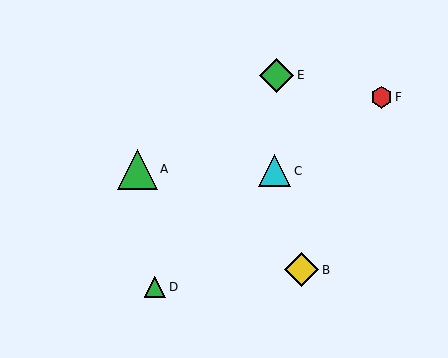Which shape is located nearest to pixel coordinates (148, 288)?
The green triangle (labeled D) at (155, 287) is nearest to that location.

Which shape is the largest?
The green triangle (labeled A) is the largest.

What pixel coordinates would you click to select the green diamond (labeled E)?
Click at (277, 75) to select the green diamond E.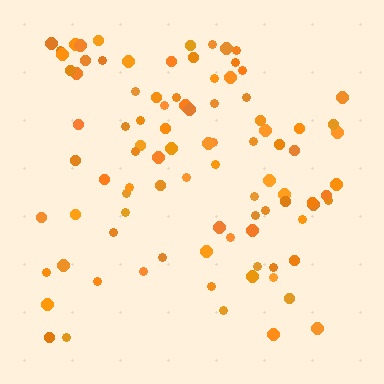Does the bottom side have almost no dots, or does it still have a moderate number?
Still a moderate number, just noticeably fewer than the top.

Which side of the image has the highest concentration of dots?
The top.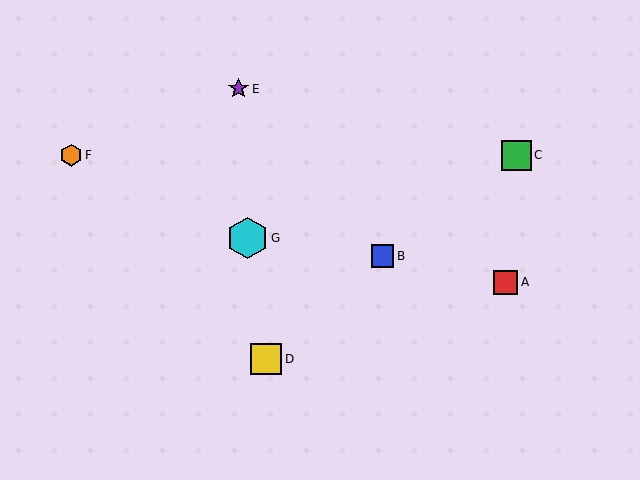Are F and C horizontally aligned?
Yes, both are at y≈155.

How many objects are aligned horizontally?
2 objects (C, F) are aligned horizontally.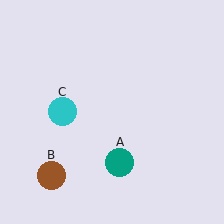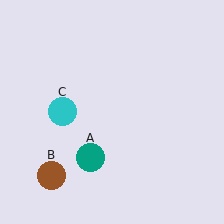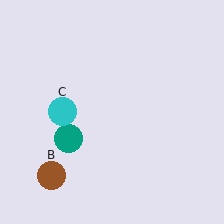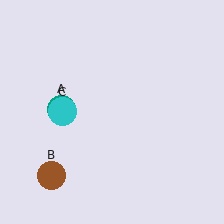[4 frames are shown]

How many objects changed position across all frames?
1 object changed position: teal circle (object A).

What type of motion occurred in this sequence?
The teal circle (object A) rotated clockwise around the center of the scene.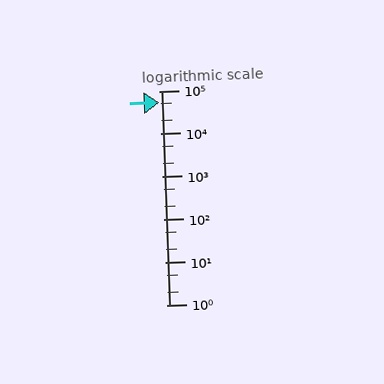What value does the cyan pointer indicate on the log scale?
The pointer indicates approximately 53000.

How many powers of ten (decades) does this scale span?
The scale spans 5 decades, from 1 to 100000.